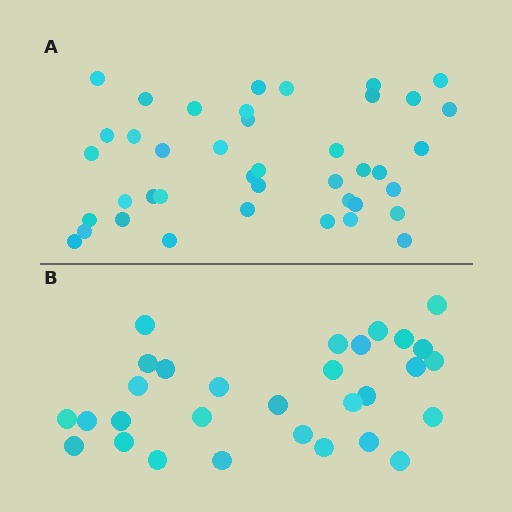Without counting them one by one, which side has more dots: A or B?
Region A (the top region) has more dots.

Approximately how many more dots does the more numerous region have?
Region A has roughly 12 or so more dots than region B.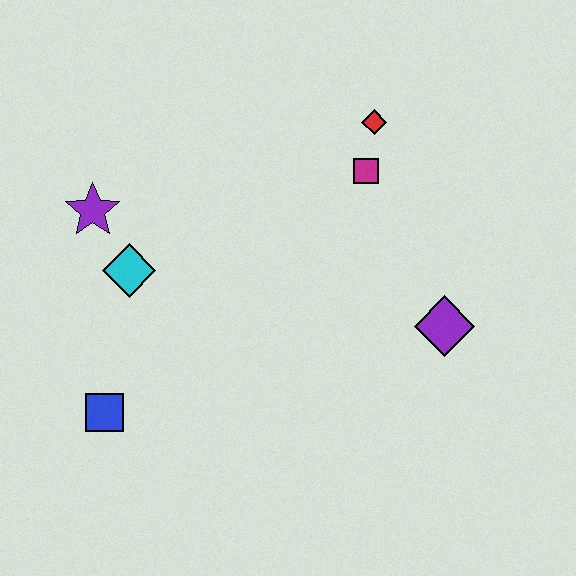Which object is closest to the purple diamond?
The magenta square is closest to the purple diamond.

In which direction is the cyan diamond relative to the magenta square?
The cyan diamond is to the left of the magenta square.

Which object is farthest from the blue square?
The red diamond is farthest from the blue square.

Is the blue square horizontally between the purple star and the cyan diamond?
Yes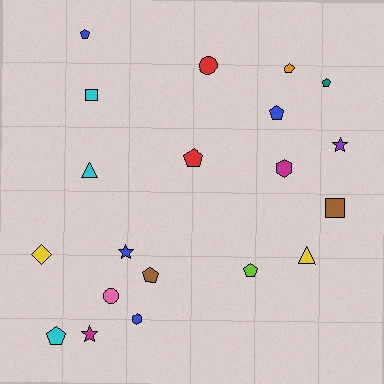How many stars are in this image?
There are 3 stars.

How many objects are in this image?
There are 20 objects.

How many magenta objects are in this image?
There are 2 magenta objects.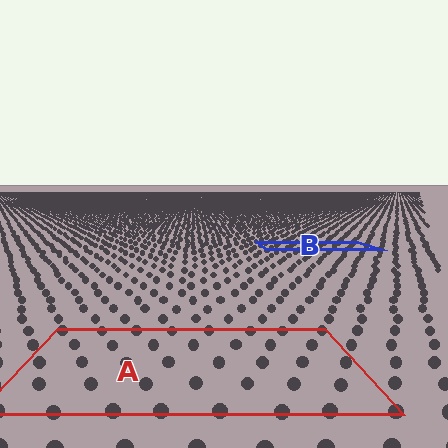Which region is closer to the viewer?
Region A is closer. The texture elements there are larger and more spread out.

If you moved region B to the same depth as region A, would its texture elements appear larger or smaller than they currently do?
They would appear larger. At a closer depth, the same texture elements are projected at a bigger on-screen size.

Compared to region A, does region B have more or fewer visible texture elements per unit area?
Region B has more texture elements per unit area — they are packed more densely because it is farther away.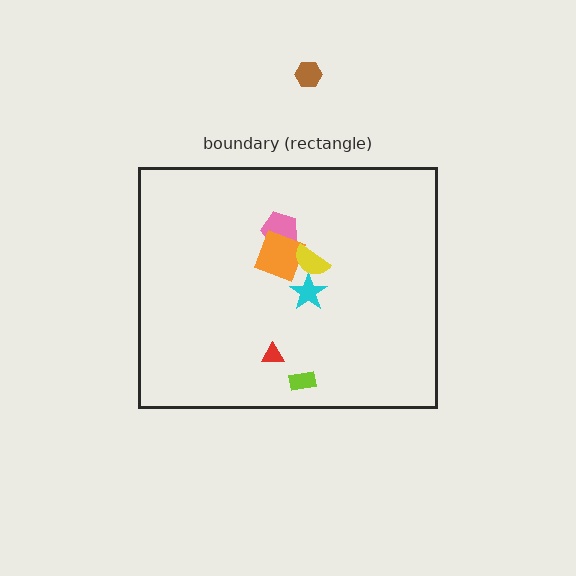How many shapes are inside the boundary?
6 inside, 1 outside.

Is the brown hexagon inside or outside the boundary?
Outside.